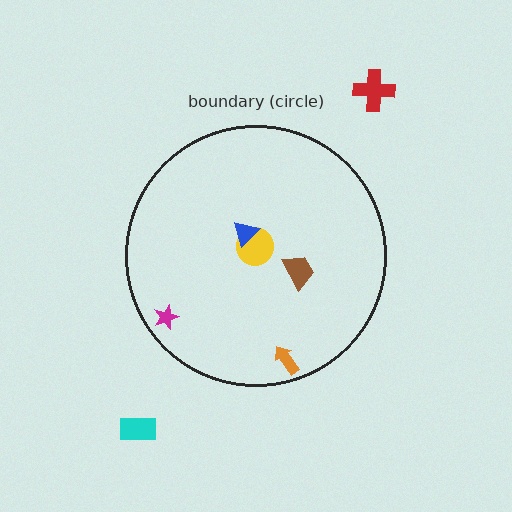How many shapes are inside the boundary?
5 inside, 2 outside.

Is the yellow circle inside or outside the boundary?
Inside.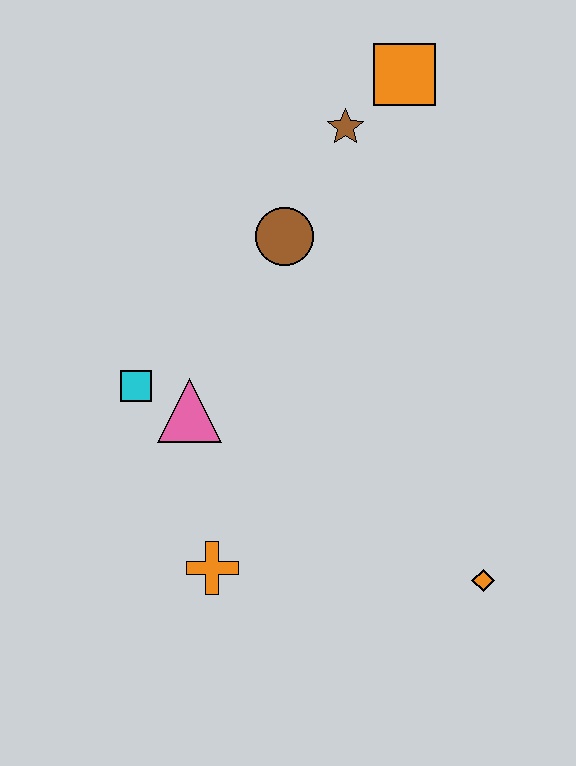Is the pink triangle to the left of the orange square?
Yes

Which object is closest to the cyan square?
The pink triangle is closest to the cyan square.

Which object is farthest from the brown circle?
The orange diamond is farthest from the brown circle.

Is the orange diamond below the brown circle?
Yes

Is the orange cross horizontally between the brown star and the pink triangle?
Yes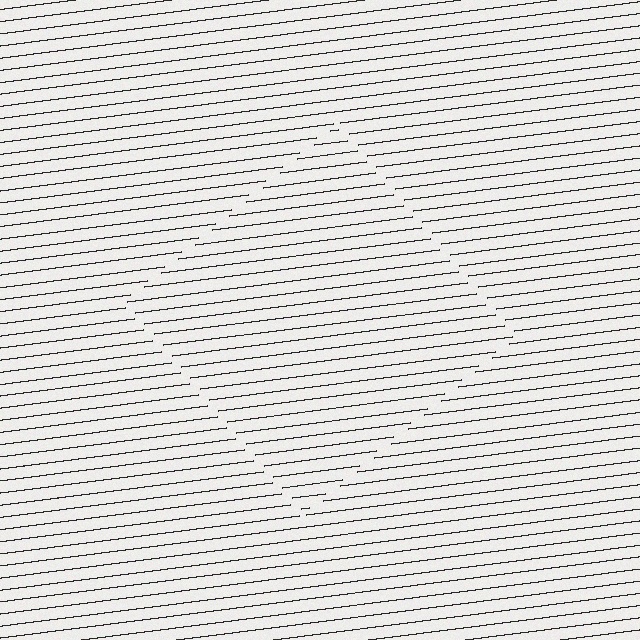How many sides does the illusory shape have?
4 sides — the line-ends trace a square.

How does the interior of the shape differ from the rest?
The interior of the shape contains the same grating, shifted by half a period — the contour is defined by the phase discontinuity where line-ends from the inner and outer gratings abut.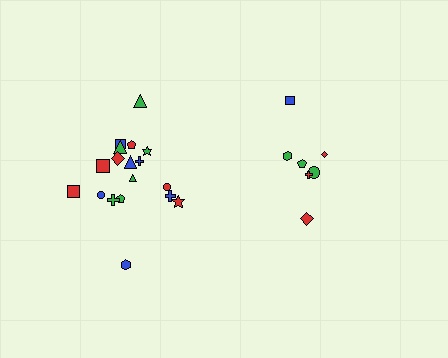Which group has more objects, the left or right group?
The left group.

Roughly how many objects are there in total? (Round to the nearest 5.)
Roughly 25 objects in total.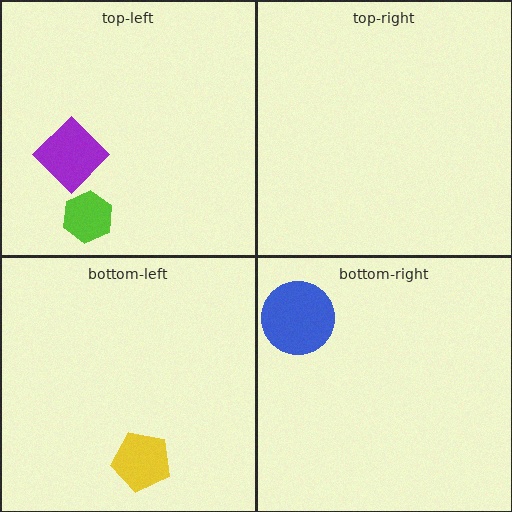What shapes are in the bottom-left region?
The yellow pentagon.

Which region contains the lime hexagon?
The top-left region.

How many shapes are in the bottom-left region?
1.